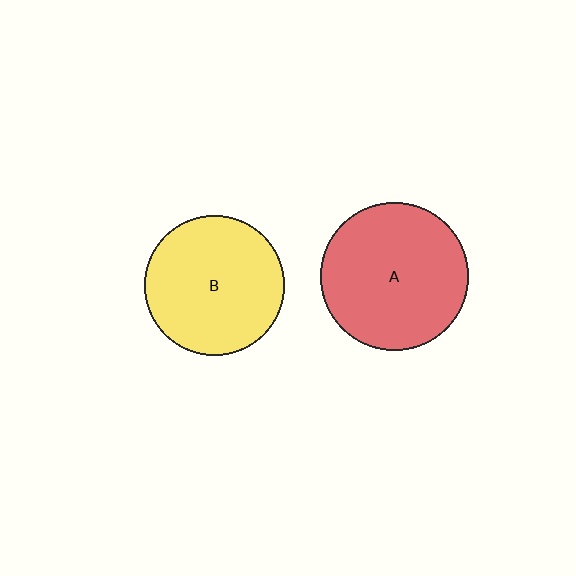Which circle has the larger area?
Circle A (red).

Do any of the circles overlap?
No, none of the circles overlap.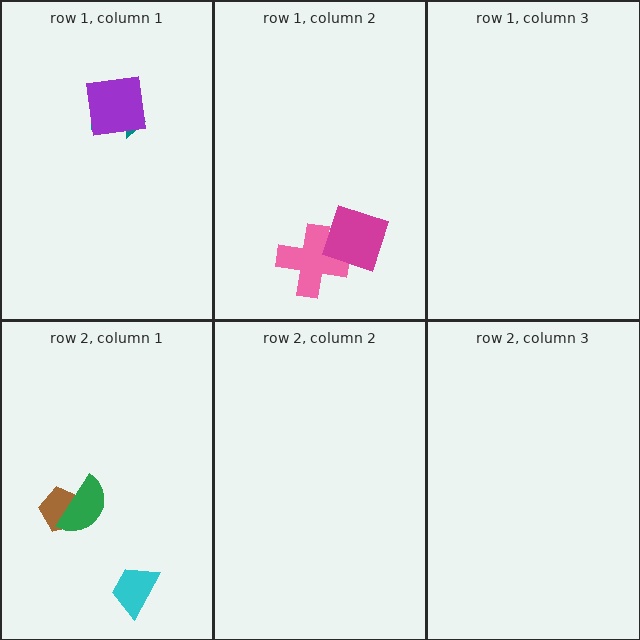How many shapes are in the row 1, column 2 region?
2.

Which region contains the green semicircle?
The row 2, column 1 region.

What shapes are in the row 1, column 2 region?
The pink cross, the magenta square.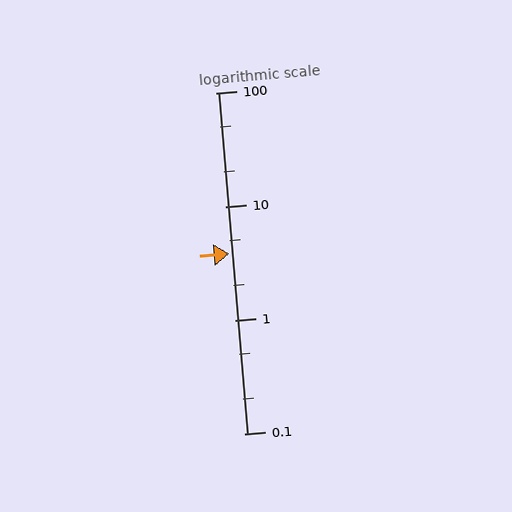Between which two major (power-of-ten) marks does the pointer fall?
The pointer is between 1 and 10.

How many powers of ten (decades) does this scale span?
The scale spans 3 decades, from 0.1 to 100.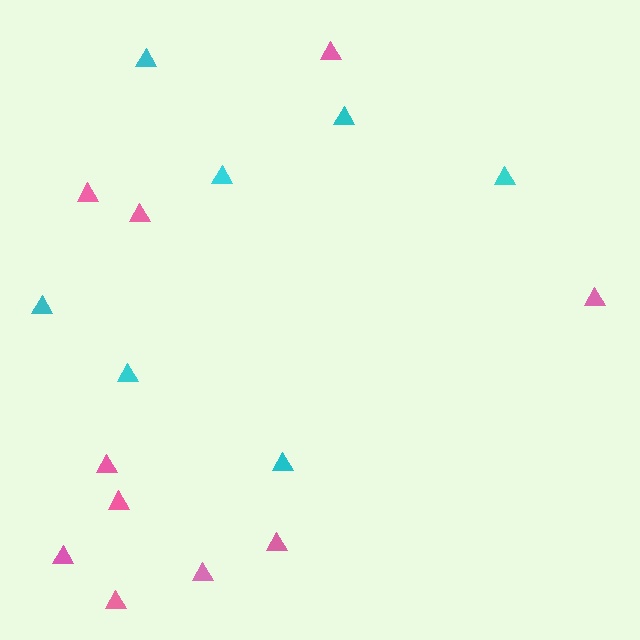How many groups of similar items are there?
There are 2 groups: one group of pink triangles (10) and one group of cyan triangles (7).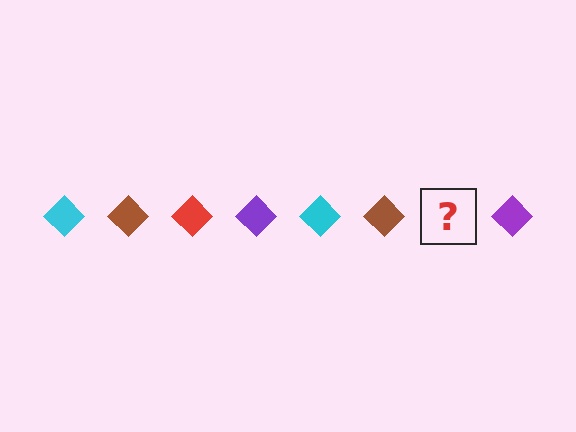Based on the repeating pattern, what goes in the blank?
The blank should be a red diamond.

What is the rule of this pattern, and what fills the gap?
The rule is that the pattern cycles through cyan, brown, red, purple diamonds. The gap should be filled with a red diamond.